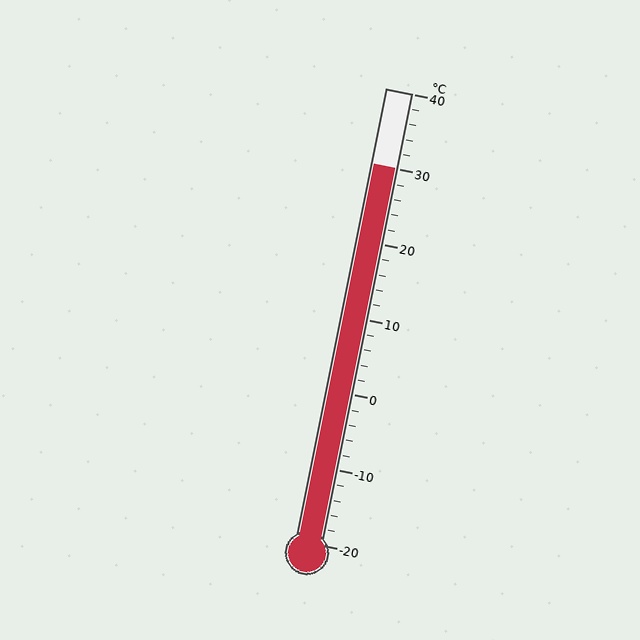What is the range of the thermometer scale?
The thermometer scale ranges from -20°C to 40°C.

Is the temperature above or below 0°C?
The temperature is above 0°C.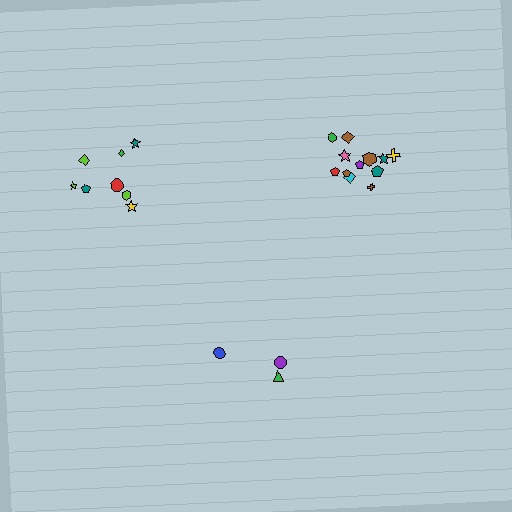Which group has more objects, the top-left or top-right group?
The top-right group.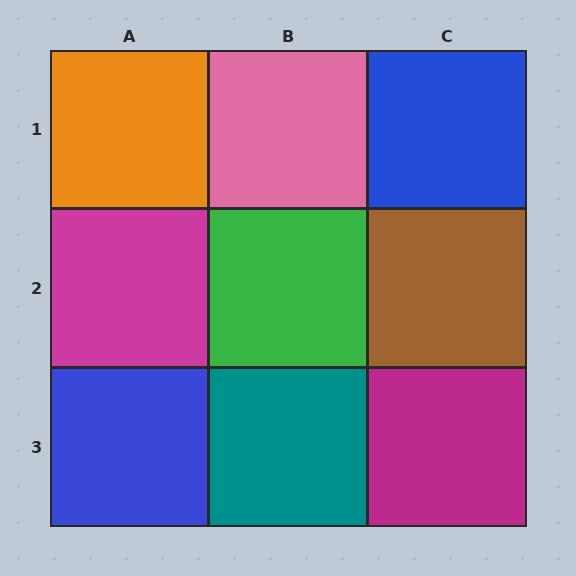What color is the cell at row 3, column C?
Magenta.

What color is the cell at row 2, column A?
Magenta.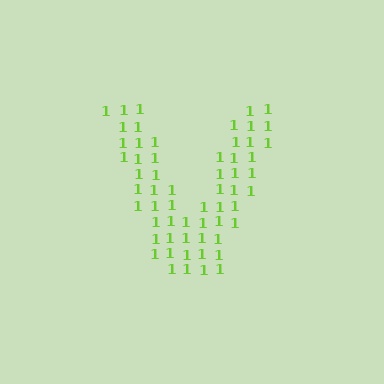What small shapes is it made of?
It is made of small digit 1's.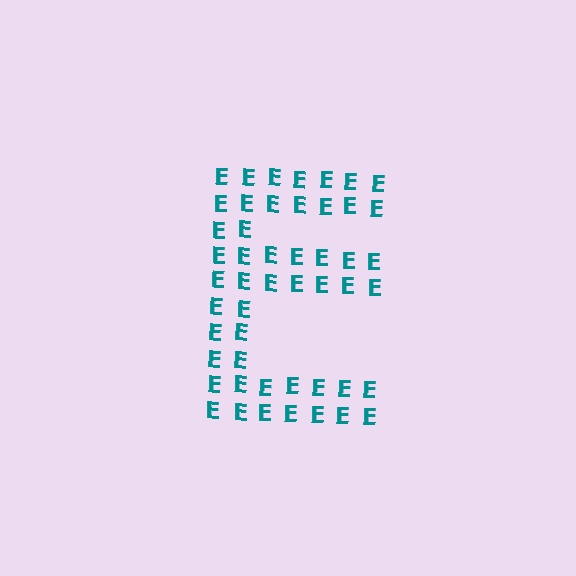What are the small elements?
The small elements are letter E's.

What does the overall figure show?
The overall figure shows the letter E.